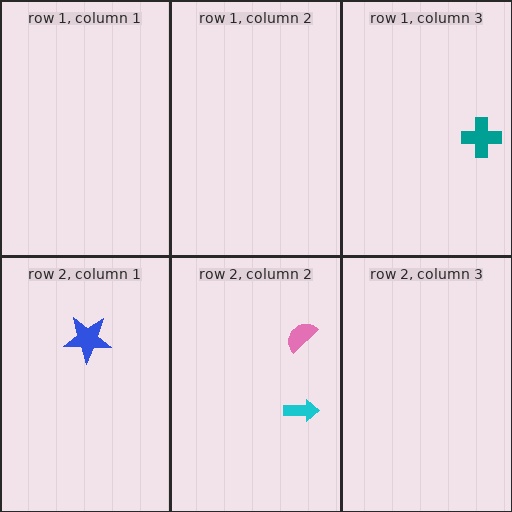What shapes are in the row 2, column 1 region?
The blue star.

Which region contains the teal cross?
The row 1, column 3 region.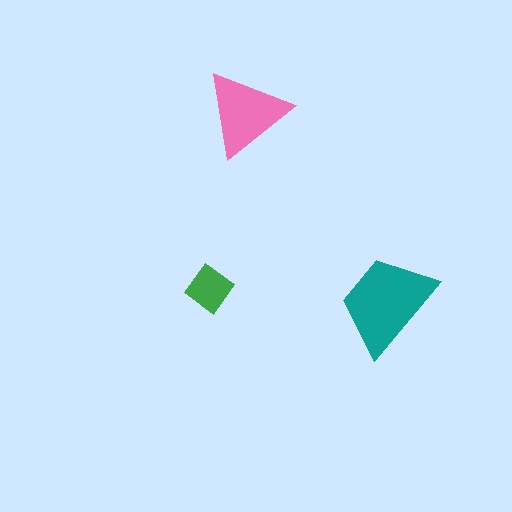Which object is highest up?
The pink triangle is topmost.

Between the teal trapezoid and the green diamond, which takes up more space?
The teal trapezoid.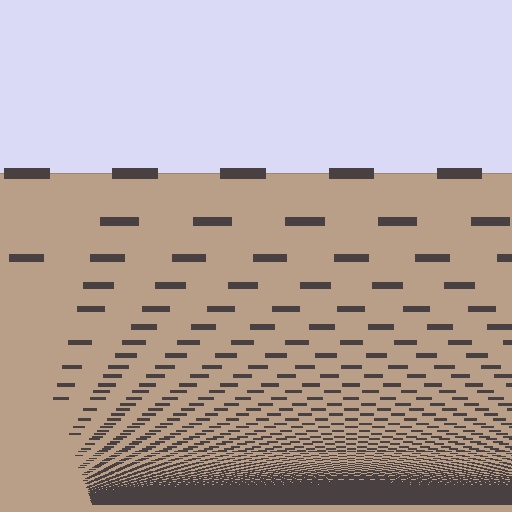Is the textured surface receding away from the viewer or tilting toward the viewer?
The surface appears to tilt toward the viewer. Texture elements get larger and sparser toward the top.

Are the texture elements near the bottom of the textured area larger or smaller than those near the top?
Smaller. The gradient is inverted — elements near the bottom are smaller and denser.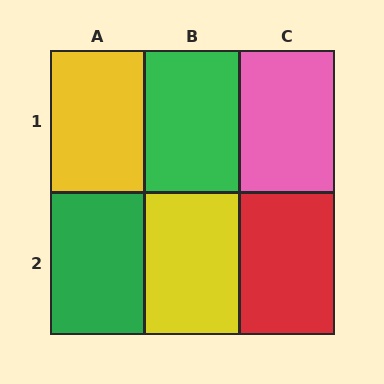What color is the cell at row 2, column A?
Green.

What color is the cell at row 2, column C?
Red.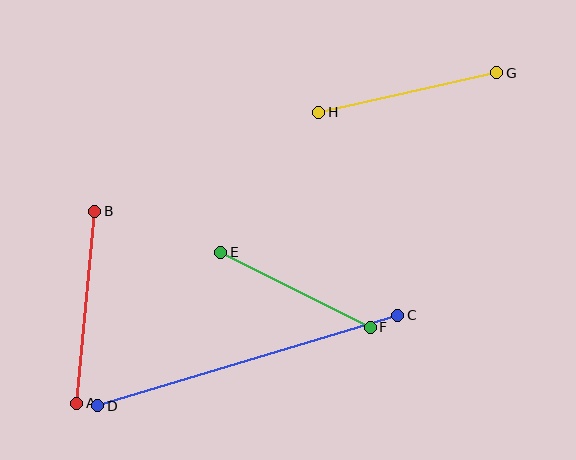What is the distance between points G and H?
The distance is approximately 182 pixels.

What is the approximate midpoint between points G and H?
The midpoint is at approximately (408, 92) pixels.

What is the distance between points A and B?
The distance is approximately 193 pixels.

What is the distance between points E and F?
The distance is approximately 167 pixels.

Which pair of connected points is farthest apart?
Points C and D are farthest apart.